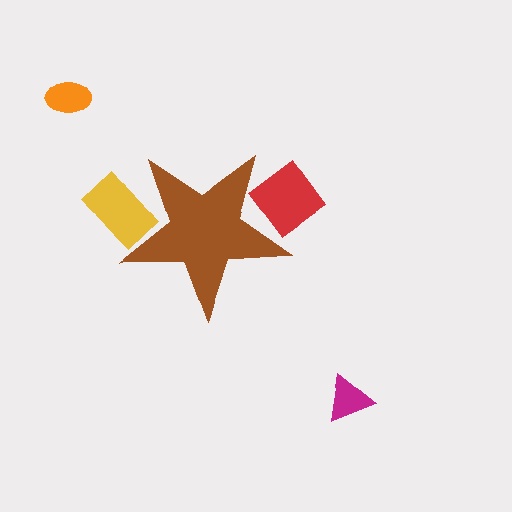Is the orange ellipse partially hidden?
No, the orange ellipse is fully visible.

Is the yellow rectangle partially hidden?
Yes, the yellow rectangle is partially hidden behind the brown star.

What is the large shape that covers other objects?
A brown star.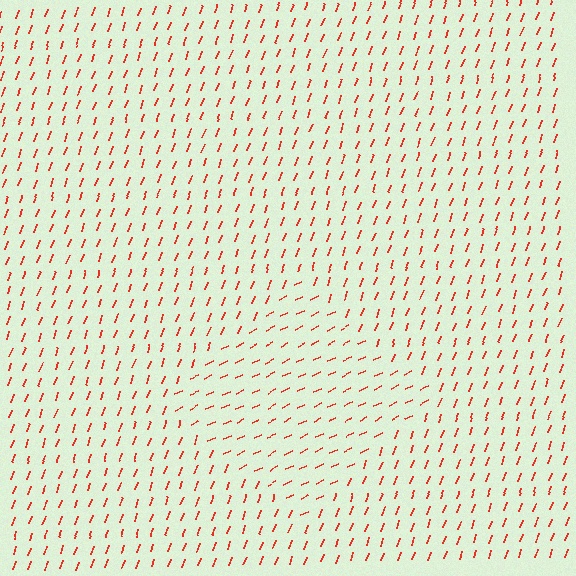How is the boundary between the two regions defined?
The boundary is defined purely by a change in line orientation (approximately 45 degrees difference). All lines are the same color and thickness.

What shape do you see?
I see a diamond.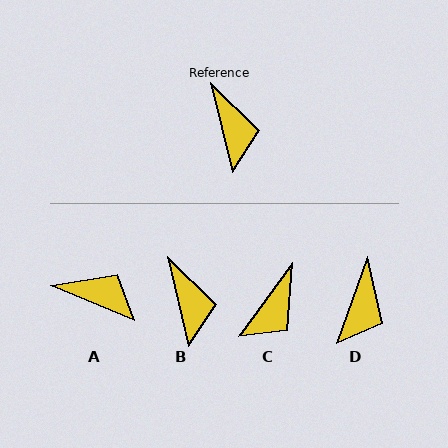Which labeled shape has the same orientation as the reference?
B.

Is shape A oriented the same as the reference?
No, it is off by about 54 degrees.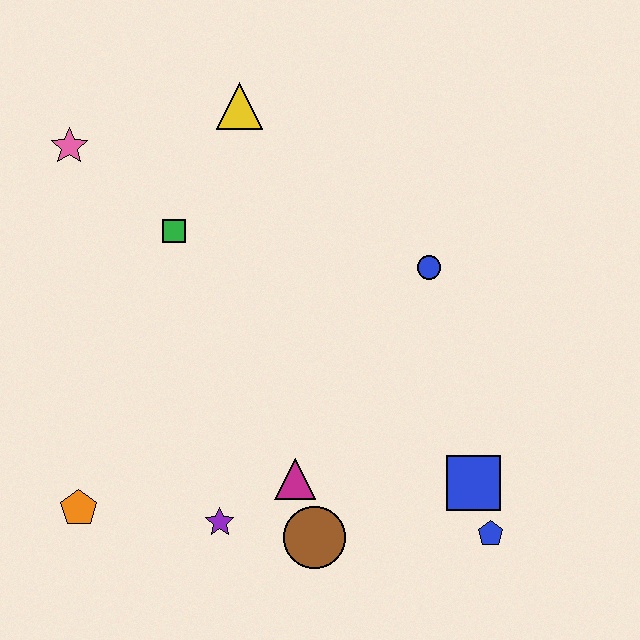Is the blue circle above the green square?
No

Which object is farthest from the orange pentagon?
The yellow triangle is farthest from the orange pentagon.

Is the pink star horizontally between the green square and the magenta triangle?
No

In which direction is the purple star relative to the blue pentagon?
The purple star is to the left of the blue pentagon.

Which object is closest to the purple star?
The magenta triangle is closest to the purple star.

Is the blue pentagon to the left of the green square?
No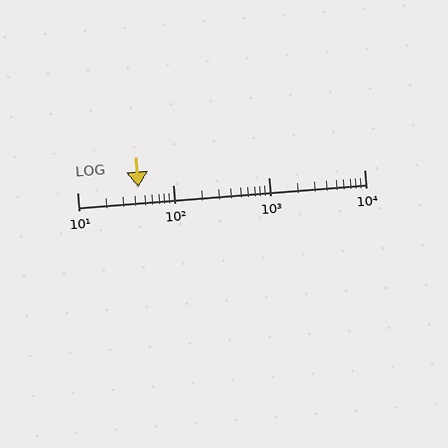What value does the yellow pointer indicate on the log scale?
The pointer indicates approximately 44.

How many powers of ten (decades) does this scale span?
The scale spans 3 decades, from 10 to 10000.